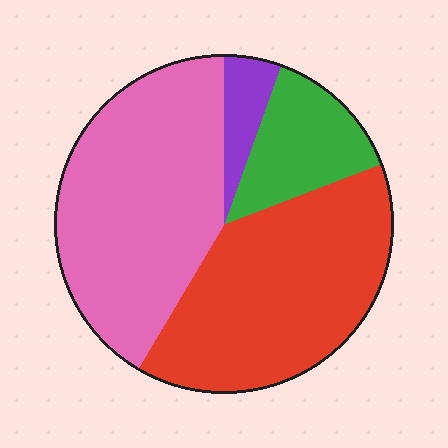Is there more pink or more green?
Pink.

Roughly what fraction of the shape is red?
Red covers 39% of the shape.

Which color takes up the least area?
Purple, at roughly 5%.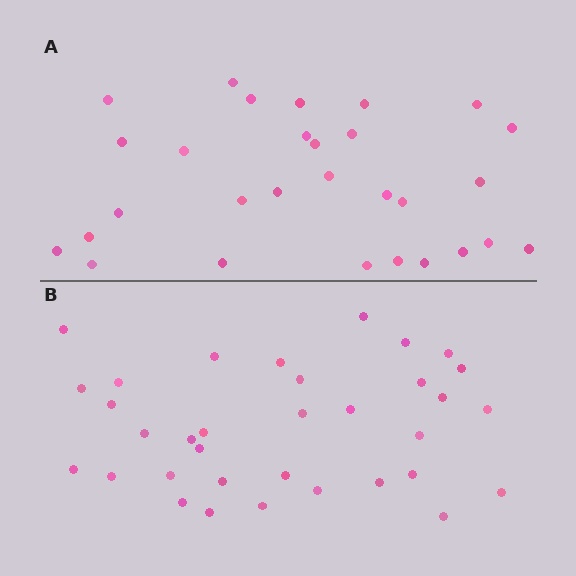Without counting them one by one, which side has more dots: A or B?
Region B (the bottom region) has more dots.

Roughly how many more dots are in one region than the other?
Region B has about 5 more dots than region A.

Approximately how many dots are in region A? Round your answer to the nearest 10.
About 30 dots. (The exact count is 29, which rounds to 30.)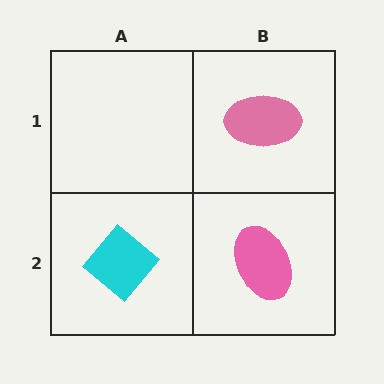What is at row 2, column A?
A cyan diamond.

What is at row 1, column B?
A pink ellipse.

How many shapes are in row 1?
1 shape.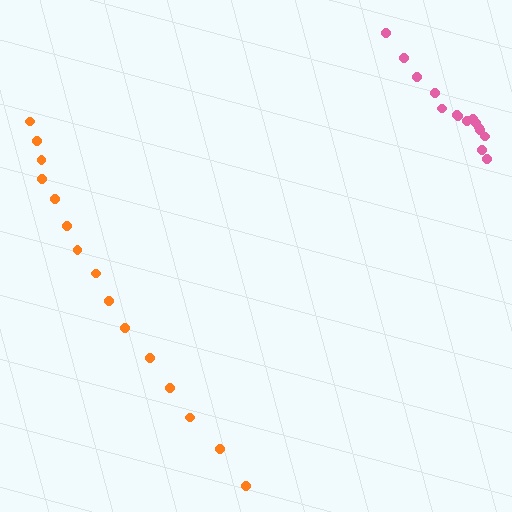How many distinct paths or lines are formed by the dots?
There are 2 distinct paths.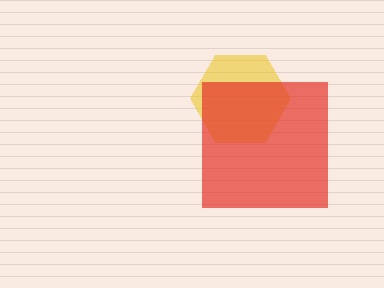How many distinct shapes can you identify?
There are 2 distinct shapes: a yellow hexagon, a red square.